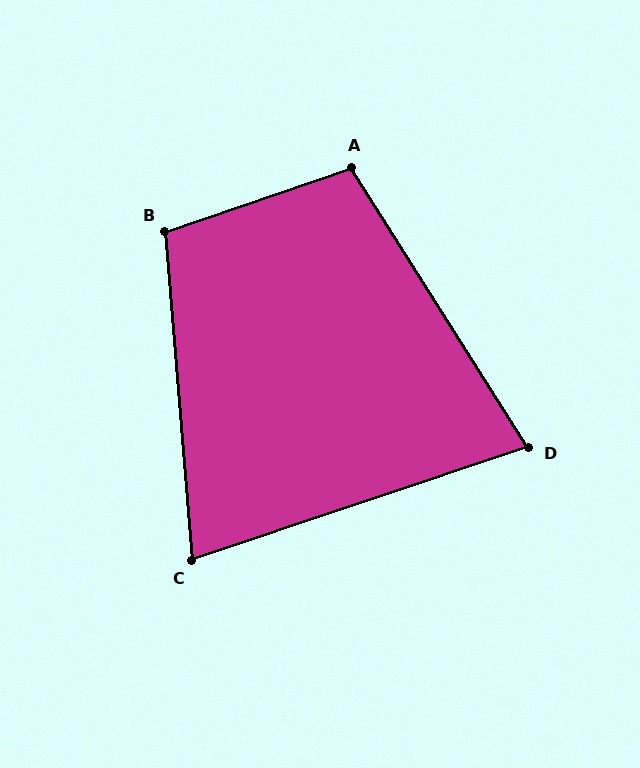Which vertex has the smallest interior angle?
D, at approximately 76 degrees.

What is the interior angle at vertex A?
Approximately 104 degrees (obtuse).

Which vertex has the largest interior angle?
B, at approximately 104 degrees.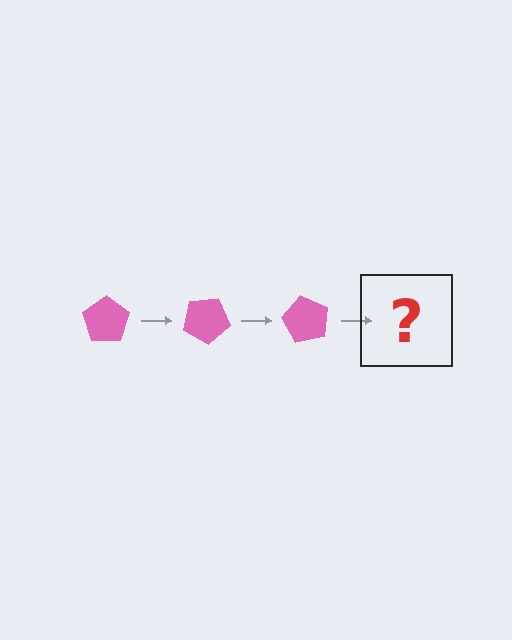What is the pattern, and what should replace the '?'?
The pattern is that the pentagon rotates 30 degrees each step. The '?' should be a pink pentagon rotated 90 degrees.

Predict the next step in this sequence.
The next step is a pink pentagon rotated 90 degrees.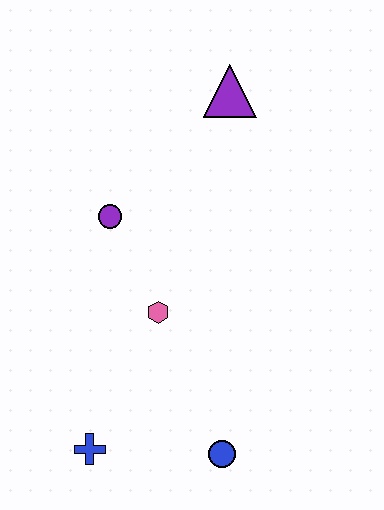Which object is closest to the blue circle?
The blue cross is closest to the blue circle.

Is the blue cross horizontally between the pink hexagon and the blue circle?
No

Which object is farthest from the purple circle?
The blue circle is farthest from the purple circle.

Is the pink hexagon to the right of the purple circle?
Yes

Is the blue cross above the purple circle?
No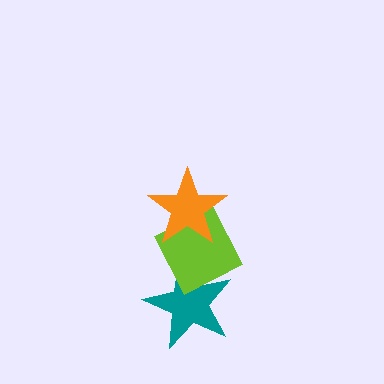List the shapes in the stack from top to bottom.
From top to bottom: the orange star, the lime diamond, the teal star.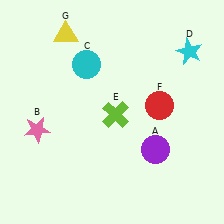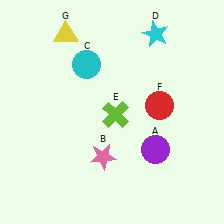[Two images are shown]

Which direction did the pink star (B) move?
The pink star (B) moved right.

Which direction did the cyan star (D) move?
The cyan star (D) moved left.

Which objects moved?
The objects that moved are: the pink star (B), the cyan star (D).